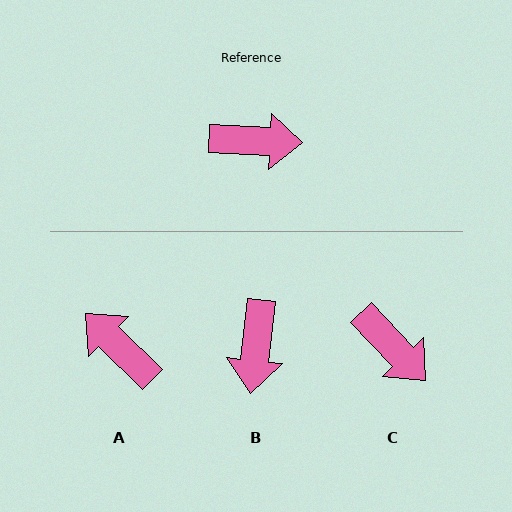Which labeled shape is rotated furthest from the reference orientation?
A, about 138 degrees away.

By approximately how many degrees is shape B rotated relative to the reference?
Approximately 94 degrees clockwise.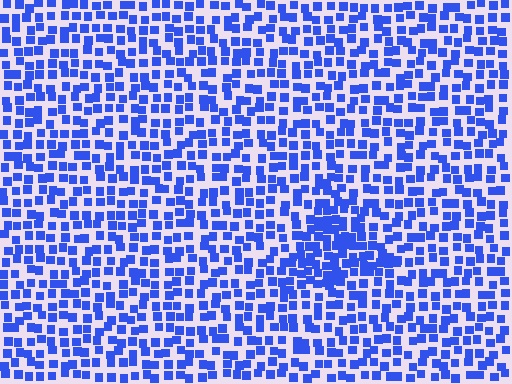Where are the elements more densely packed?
The elements are more densely packed inside the triangle boundary.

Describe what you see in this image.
The image contains small blue elements arranged at two different densities. A triangle-shaped region is visible where the elements are more densely packed than the surrounding area.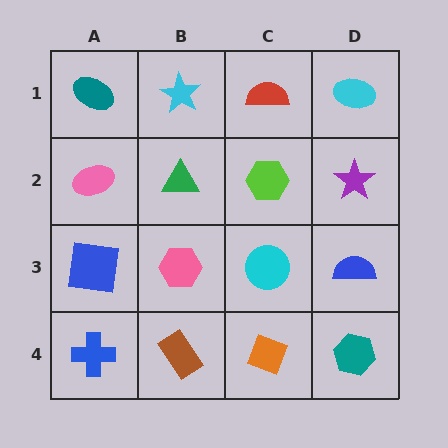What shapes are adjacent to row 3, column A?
A pink ellipse (row 2, column A), a blue cross (row 4, column A), a pink hexagon (row 3, column B).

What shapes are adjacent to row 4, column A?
A blue square (row 3, column A), a brown rectangle (row 4, column B).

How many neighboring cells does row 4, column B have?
3.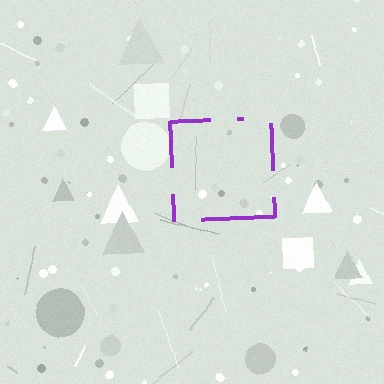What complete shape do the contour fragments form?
The contour fragments form a square.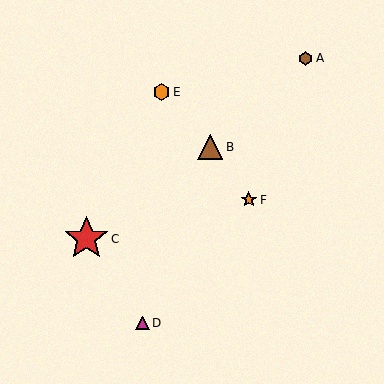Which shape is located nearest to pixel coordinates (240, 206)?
The orange star (labeled F) at (249, 200) is nearest to that location.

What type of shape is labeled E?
Shape E is an orange hexagon.